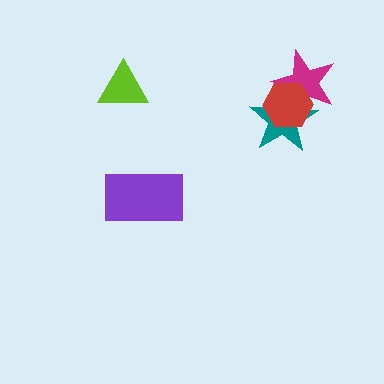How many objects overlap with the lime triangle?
0 objects overlap with the lime triangle.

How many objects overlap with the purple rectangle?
0 objects overlap with the purple rectangle.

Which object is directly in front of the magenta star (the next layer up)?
The teal star is directly in front of the magenta star.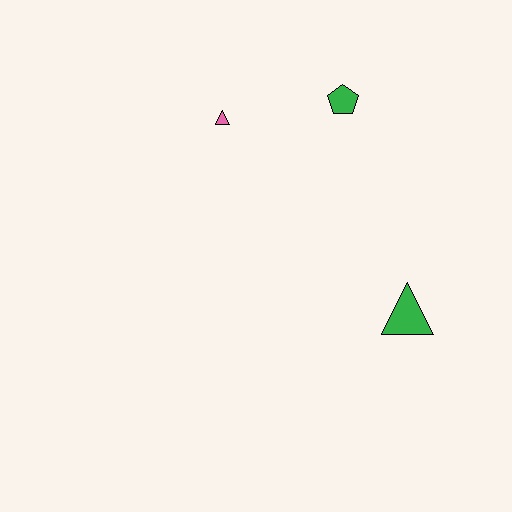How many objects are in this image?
There are 3 objects.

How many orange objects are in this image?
There are no orange objects.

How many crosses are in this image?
There are no crosses.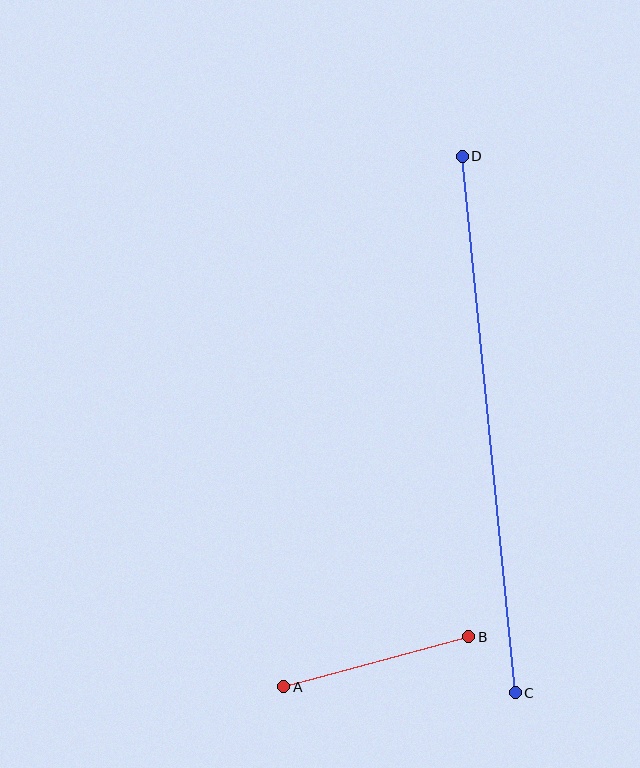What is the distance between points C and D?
The distance is approximately 539 pixels.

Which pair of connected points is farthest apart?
Points C and D are farthest apart.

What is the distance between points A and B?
The distance is approximately 192 pixels.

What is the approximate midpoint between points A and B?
The midpoint is at approximately (376, 662) pixels.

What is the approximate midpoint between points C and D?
The midpoint is at approximately (489, 425) pixels.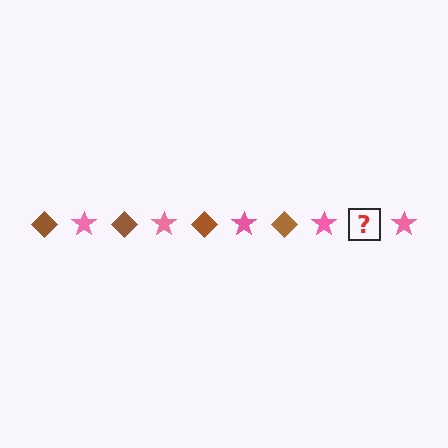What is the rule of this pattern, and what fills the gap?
The rule is that the pattern alternates between brown diamond and pink star. The gap should be filled with a brown diamond.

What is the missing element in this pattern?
The missing element is a brown diamond.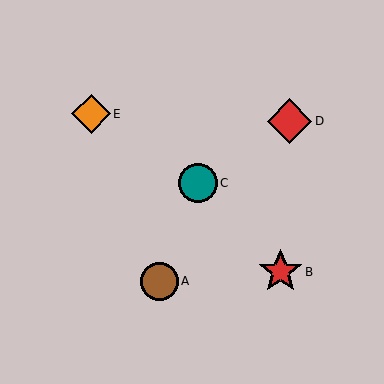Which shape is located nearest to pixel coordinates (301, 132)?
The red diamond (labeled D) at (290, 121) is nearest to that location.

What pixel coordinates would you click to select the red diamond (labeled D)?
Click at (290, 121) to select the red diamond D.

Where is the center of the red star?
The center of the red star is at (280, 272).